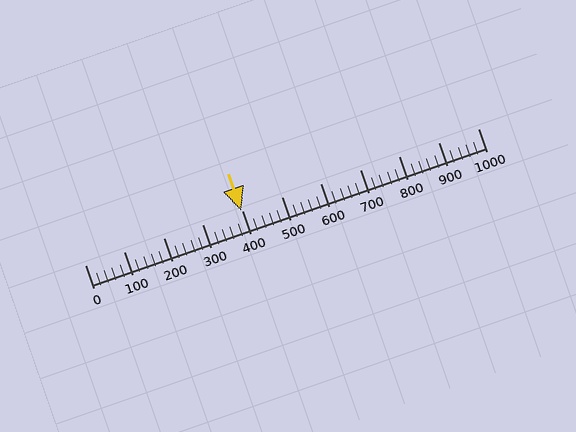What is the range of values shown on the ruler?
The ruler shows values from 0 to 1000.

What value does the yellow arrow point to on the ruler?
The yellow arrow points to approximately 398.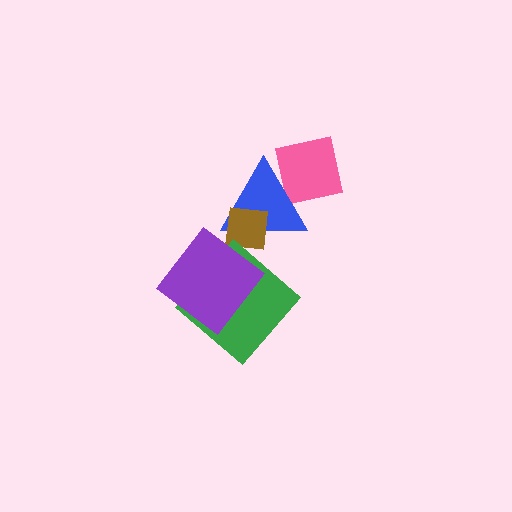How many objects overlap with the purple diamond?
1 object overlaps with the purple diamond.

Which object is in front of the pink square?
The blue triangle is in front of the pink square.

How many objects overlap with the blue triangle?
2 objects overlap with the blue triangle.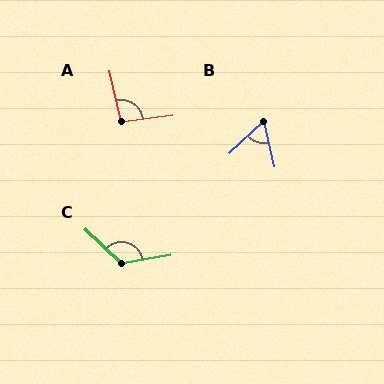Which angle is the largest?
C, at approximately 127 degrees.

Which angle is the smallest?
B, at approximately 60 degrees.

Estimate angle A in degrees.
Approximately 96 degrees.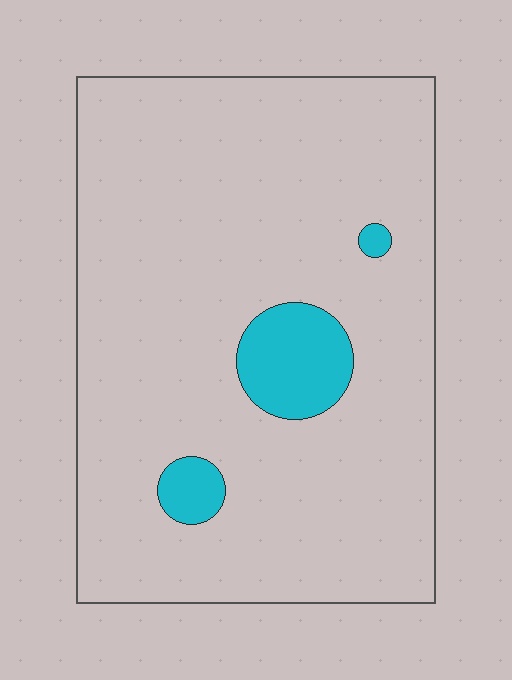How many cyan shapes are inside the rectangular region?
3.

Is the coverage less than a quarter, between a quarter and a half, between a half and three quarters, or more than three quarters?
Less than a quarter.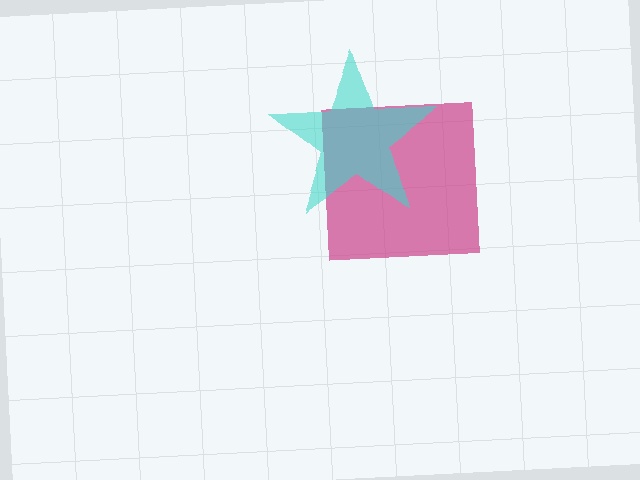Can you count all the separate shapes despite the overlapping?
Yes, there are 2 separate shapes.